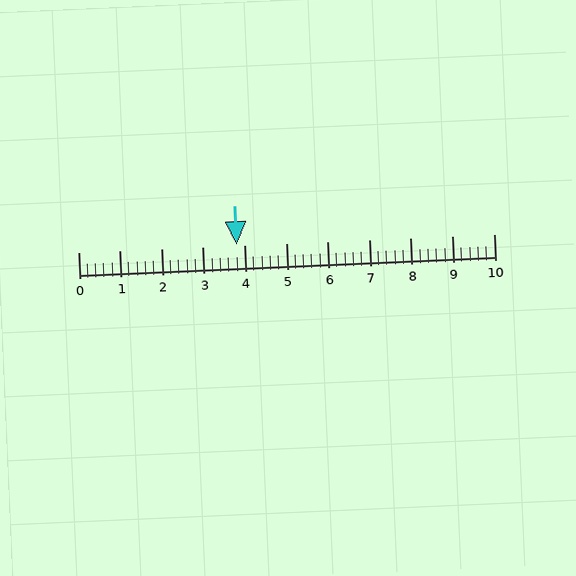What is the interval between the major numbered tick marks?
The major tick marks are spaced 1 units apart.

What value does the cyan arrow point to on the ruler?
The cyan arrow points to approximately 3.8.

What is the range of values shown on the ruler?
The ruler shows values from 0 to 10.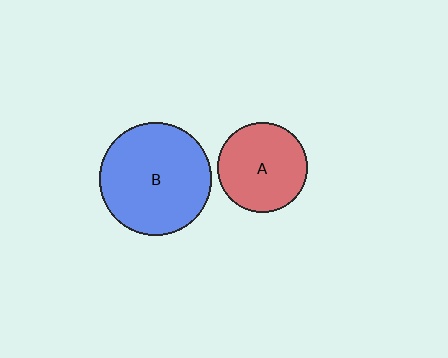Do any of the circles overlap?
No, none of the circles overlap.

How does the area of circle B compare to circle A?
Approximately 1.6 times.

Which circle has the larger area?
Circle B (blue).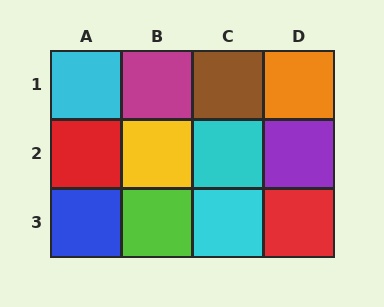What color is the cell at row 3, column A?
Blue.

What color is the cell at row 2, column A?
Red.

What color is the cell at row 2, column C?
Cyan.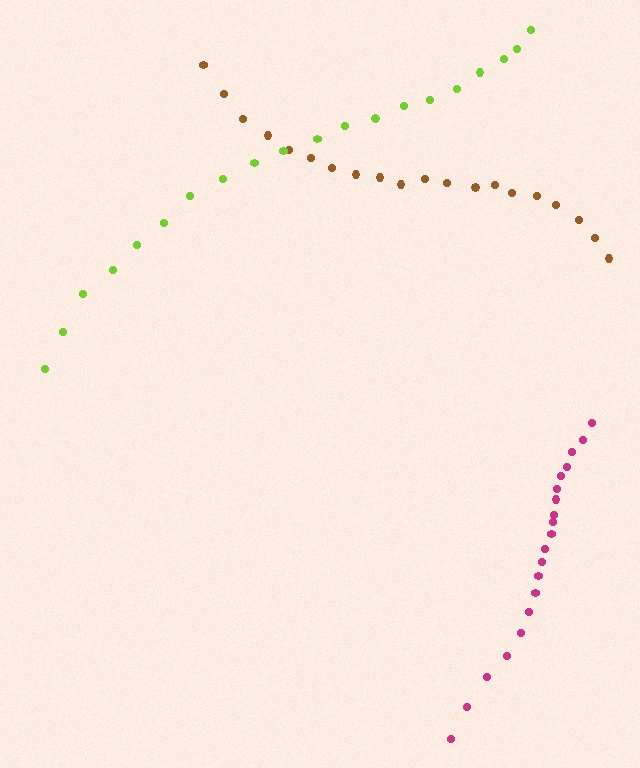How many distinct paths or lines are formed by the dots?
There are 3 distinct paths.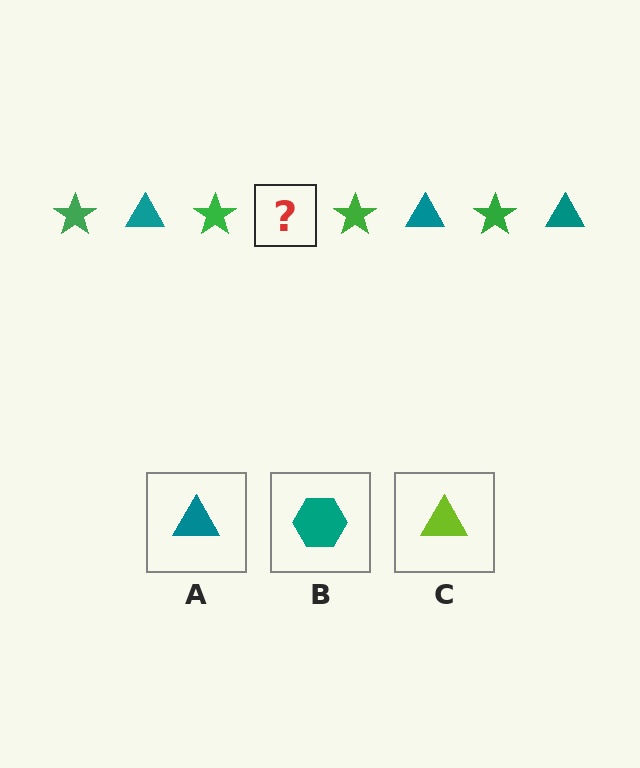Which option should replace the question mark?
Option A.